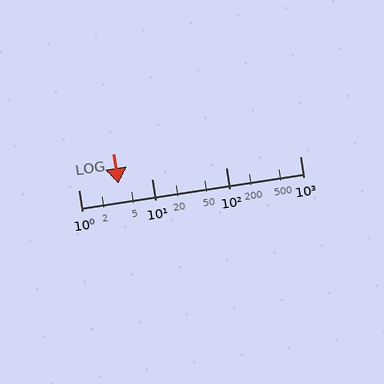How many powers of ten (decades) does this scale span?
The scale spans 3 decades, from 1 to 1000.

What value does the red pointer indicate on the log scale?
The pointer indicates approximately 3.5.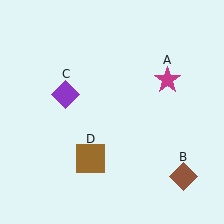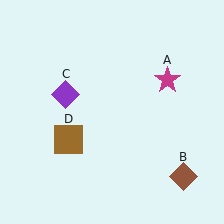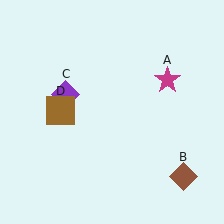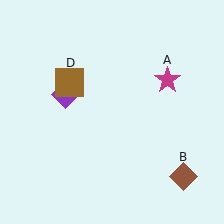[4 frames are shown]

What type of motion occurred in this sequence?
The brown square (object D) rotated clockwise around the center of the scene.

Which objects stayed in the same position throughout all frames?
Magenta star (object A) and brown diamond (object B) and purple diamond (object C) remained stationary.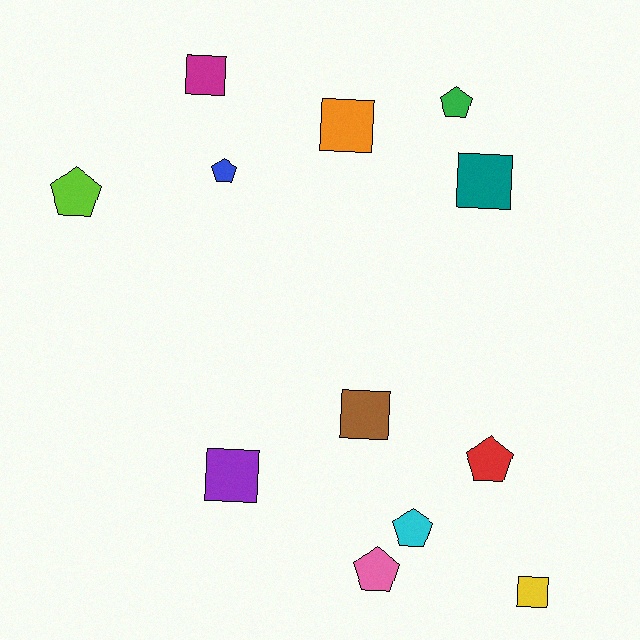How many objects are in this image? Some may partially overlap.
There are 12 objects.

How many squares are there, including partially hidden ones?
There are 6 squares.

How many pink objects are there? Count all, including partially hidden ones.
There is 1 pink object.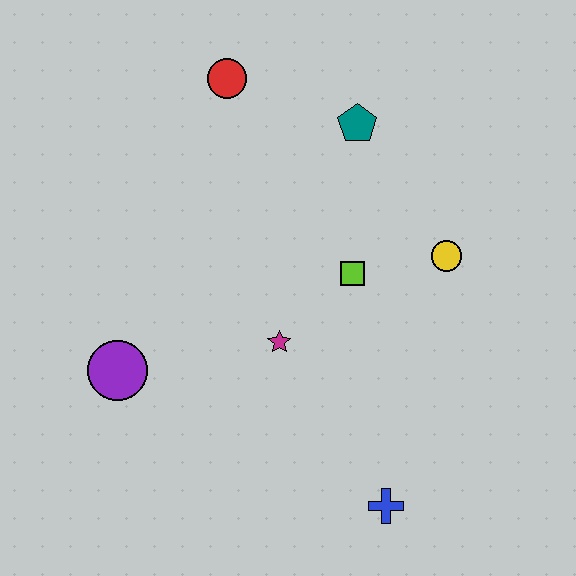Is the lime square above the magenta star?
Yes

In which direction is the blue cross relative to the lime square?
The blue cross is below the lime square.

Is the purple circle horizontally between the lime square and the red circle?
No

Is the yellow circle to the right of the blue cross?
Yes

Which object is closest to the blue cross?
The magenta star is closest to the blue cross.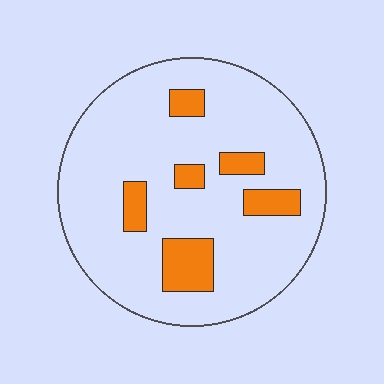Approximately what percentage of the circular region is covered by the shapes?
Approximately 15%.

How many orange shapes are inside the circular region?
6.